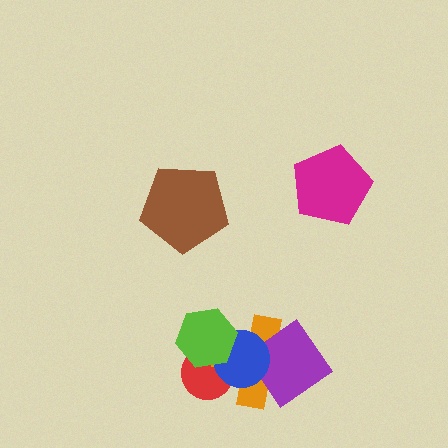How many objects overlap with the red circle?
3 objects overlap with the red circle.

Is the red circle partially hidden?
Yes, it is partially covered by another shape.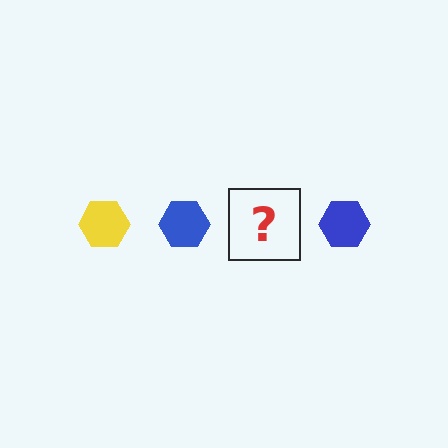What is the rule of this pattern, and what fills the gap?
The rule is that the pattern cycles through yellow, blue hexagons. The gap should be filled with a yellow hexagon.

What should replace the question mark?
The question mark should be replaced with a yellow hexagon.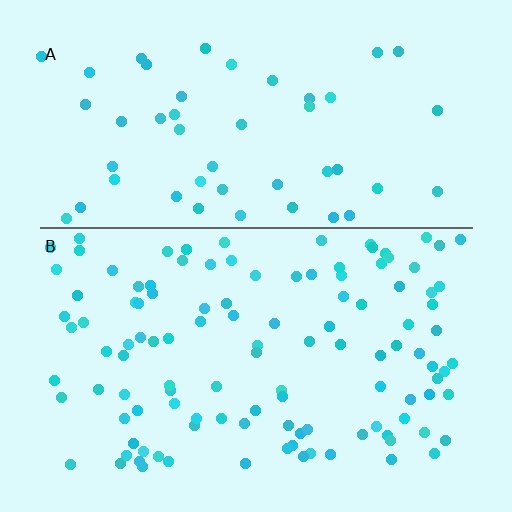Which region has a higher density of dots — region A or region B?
B (the bottom).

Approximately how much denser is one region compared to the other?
Approximately 2.3× — region B over region A.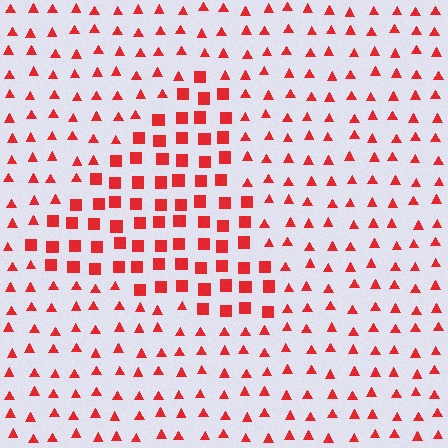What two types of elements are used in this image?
The image uses squares inside the triangle region and triangles outside it.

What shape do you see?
I see a triangle.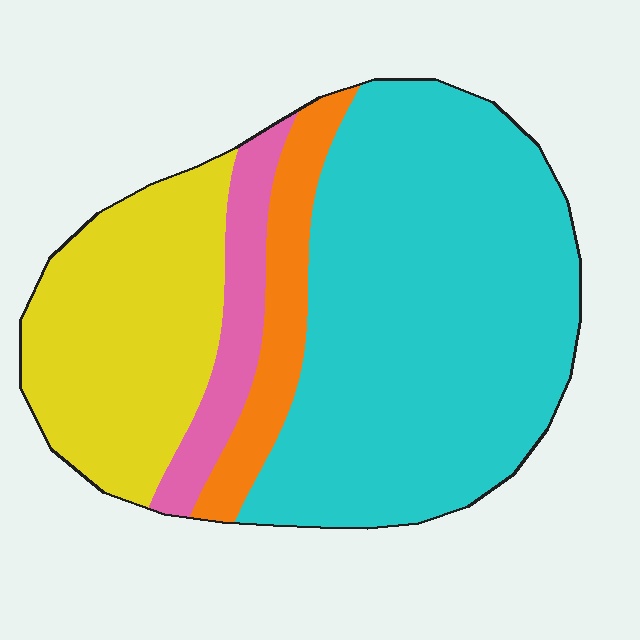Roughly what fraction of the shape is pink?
Pink takes up less than a sixth of the shape.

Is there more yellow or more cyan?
Cyan.